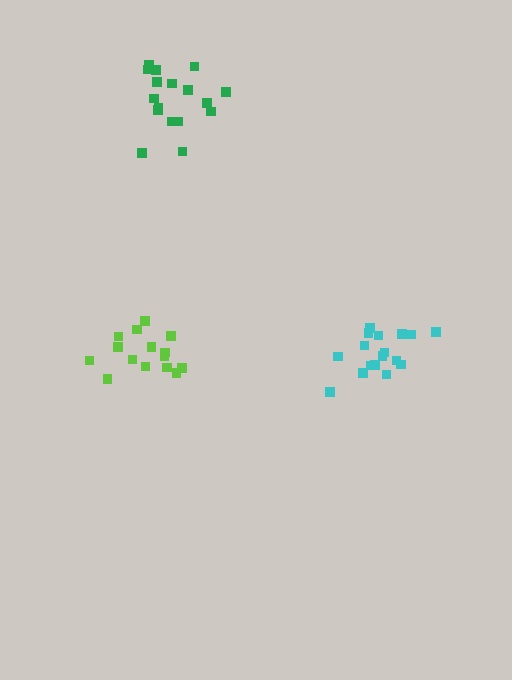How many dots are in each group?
Group 1: 17 dots, Group 2: 17 dots, Group 3: 16 dots (50 total).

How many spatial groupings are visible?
There are 3 spatial groupings.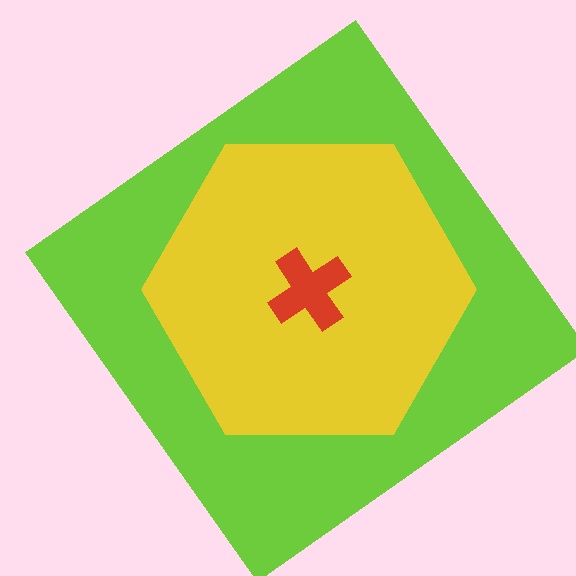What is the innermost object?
The red cross.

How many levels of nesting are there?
3.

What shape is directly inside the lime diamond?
The yellow hexagon.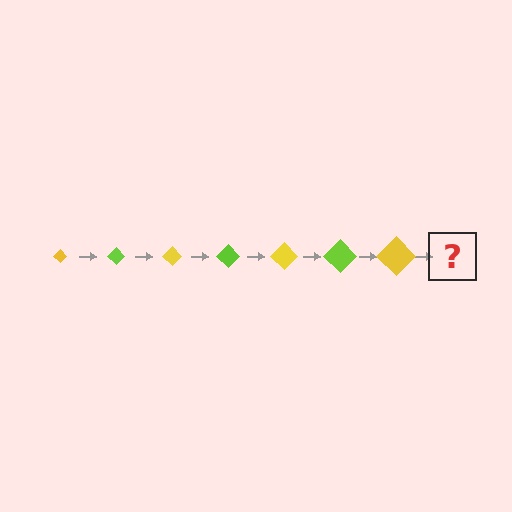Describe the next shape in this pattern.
It should be a lime diamond, larger than the previous one.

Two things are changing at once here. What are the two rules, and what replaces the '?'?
The two rules are that the diamond grows larger each step and the color cycles through yellow and lime. The '?' should be a lime diamond, larger than the previous one.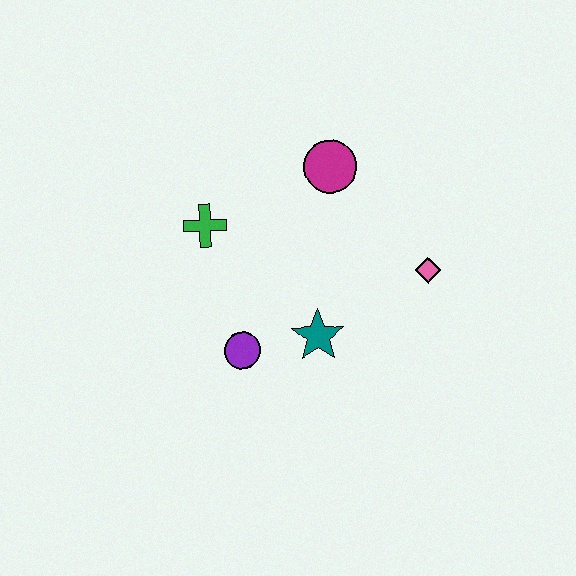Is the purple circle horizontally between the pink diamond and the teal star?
No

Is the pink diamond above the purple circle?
Yes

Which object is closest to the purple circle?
The teal star is closest to the purple circle.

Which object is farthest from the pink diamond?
The green cross is farthest from the pink diamond.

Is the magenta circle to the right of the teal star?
Yes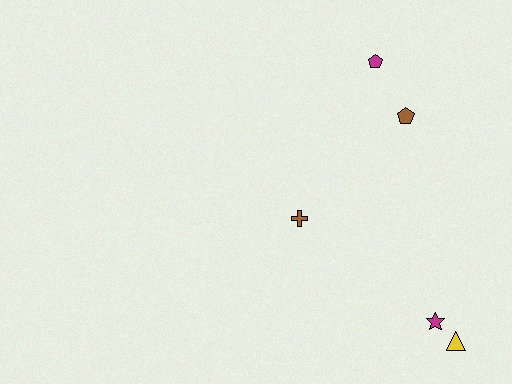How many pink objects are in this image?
There are no pink objects.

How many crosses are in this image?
There is 1 cross.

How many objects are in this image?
There are 5 objects.